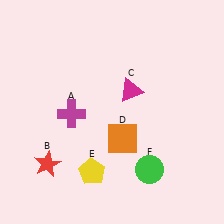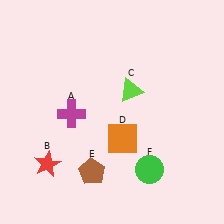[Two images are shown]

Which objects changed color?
C changed from magenta to lime. E changed from yellow to brown.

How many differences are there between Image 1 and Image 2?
There are 2 differences between the two images.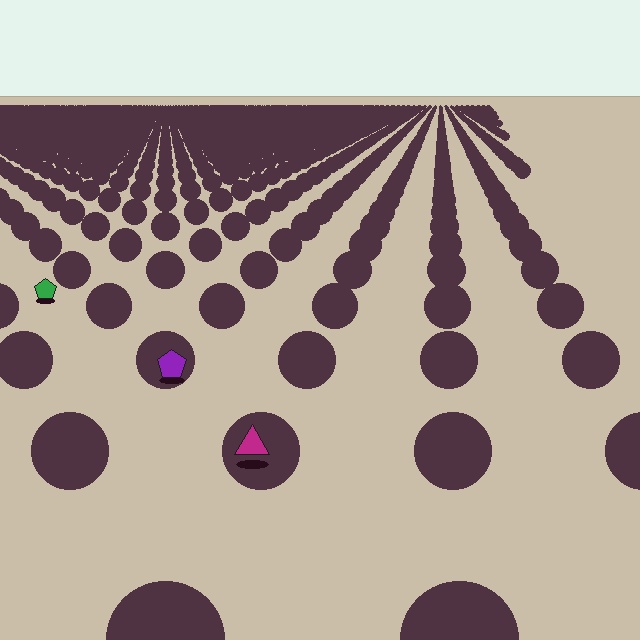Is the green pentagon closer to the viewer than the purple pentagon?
No. The purple pentagon is closer — you can tell from the texture gradient: the ground texture is coarser near it.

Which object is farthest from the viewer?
The green pentagon is farthest from the viewer. It appears smaller and the ground texture around it is denser.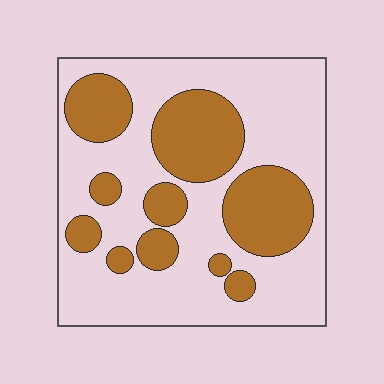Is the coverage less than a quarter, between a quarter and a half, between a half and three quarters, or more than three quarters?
Between a quarter and a half.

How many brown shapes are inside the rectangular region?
10.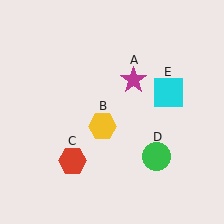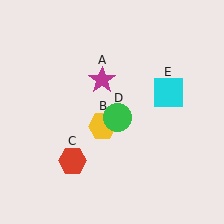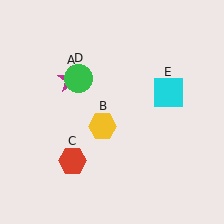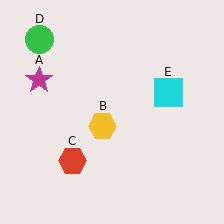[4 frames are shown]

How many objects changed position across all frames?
2 objects changed position: magenta star (object A), green circle (object D).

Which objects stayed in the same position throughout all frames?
Yellow hexagon (object B) and red hexagon (object C) and cyan square (object E) remained stationary.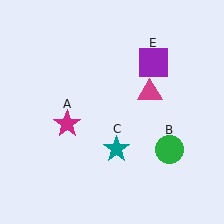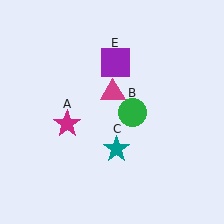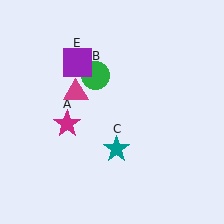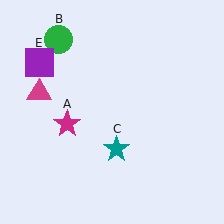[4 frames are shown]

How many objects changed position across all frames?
3 objects changed position: green circle (object B), magenta triangle (object D), purple square (object E).